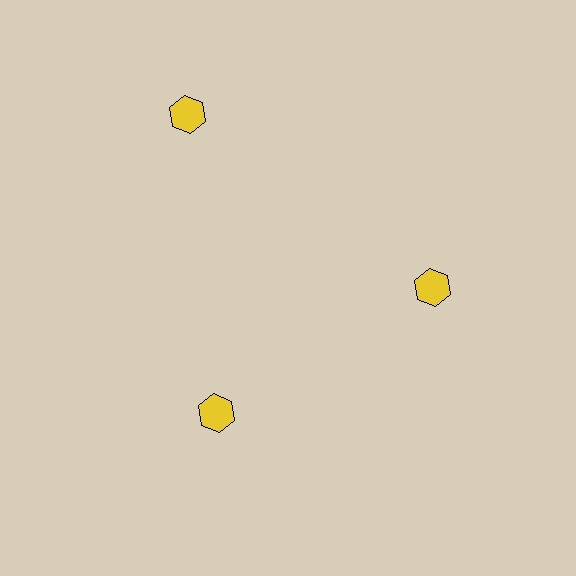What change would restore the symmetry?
The symmetry would be restored by moving it inward, back onto the ring so that all 3 hexagons sit at equal angles and equal distance from the center.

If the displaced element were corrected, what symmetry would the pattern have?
It would have 3-fold rotational symmetry — the pattern would map onto itself every 120 degrees.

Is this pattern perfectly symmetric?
No. The 3 yellow hexagons are arranged in a ring, but one element near the 11 o'clock position is pushed outward from the center, breaking the 3-fold rotational symmetry.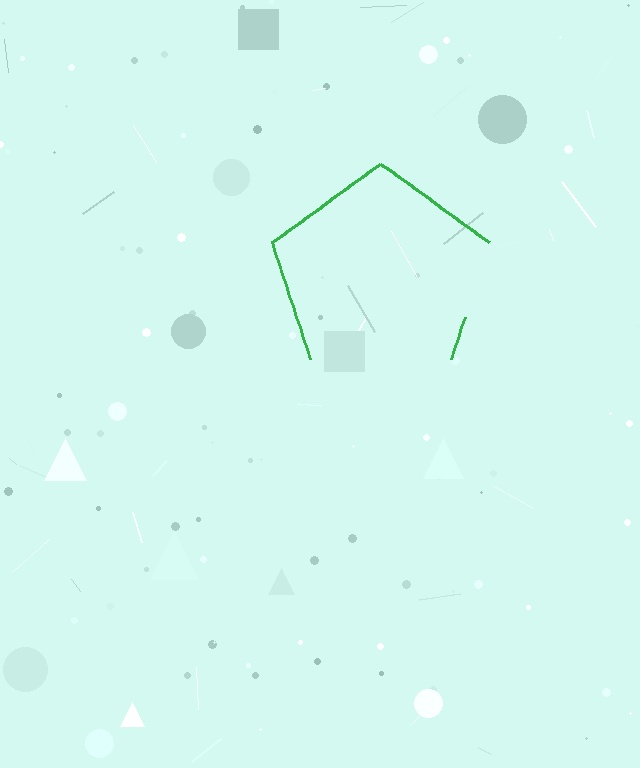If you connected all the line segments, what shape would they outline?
They would outline a pentagon.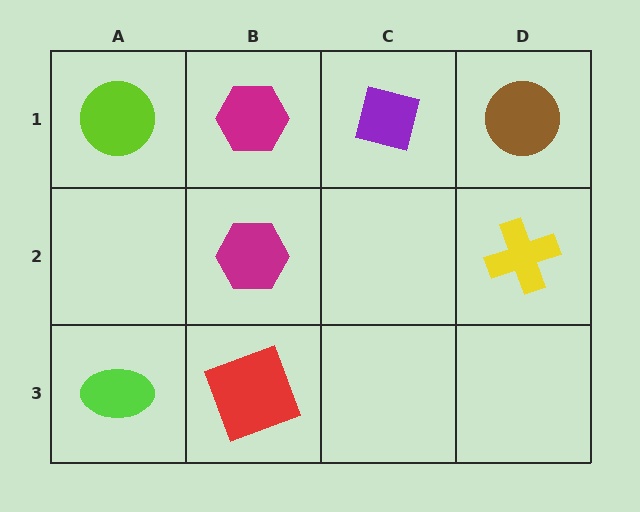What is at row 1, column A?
A lime circle.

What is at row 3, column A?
A lime ellipse.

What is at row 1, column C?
A purple square.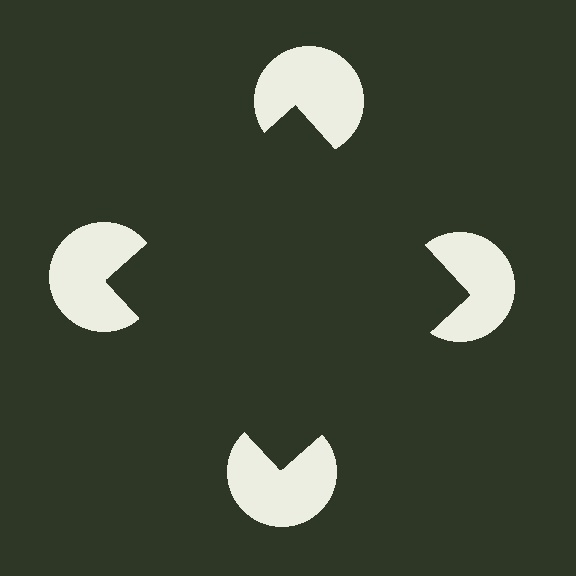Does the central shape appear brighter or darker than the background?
It typically appears slightly darker than the background, even though no actual brightness change is drawn.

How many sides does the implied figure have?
4 sides.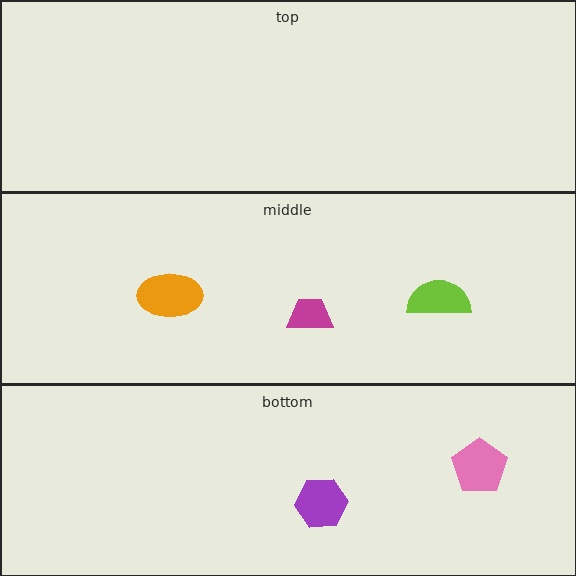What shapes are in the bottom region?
The purple hexagon, the pink pentagon.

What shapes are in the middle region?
The orange ellipse, the magenta trapezoid, the lime semicircle.